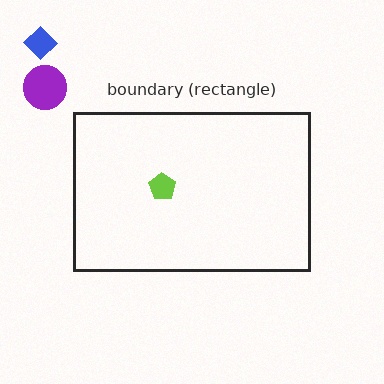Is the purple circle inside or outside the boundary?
Outside.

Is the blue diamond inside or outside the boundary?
Outside.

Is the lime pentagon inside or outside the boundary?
Inside.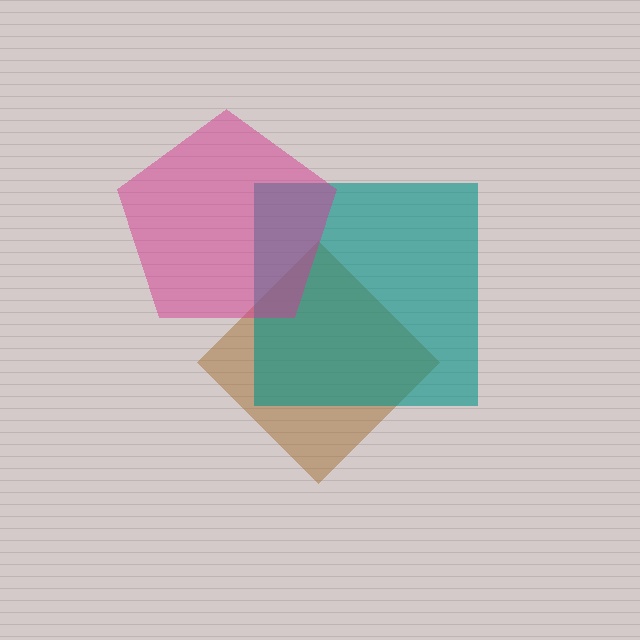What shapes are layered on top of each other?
The layered shapes are: a brown diamond, a teal square, a magenta pentagon.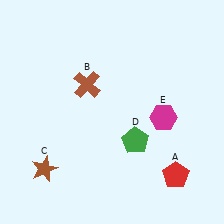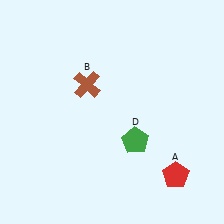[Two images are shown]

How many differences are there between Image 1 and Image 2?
There are 2 differences between the two images.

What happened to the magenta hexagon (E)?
The magenta hexagon (E) was removed in Image 2. It was in the bottom-right area of Image 1.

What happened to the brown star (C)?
The brown star (C) was removed in Image 2. It was in the bottom-left area of Image 1.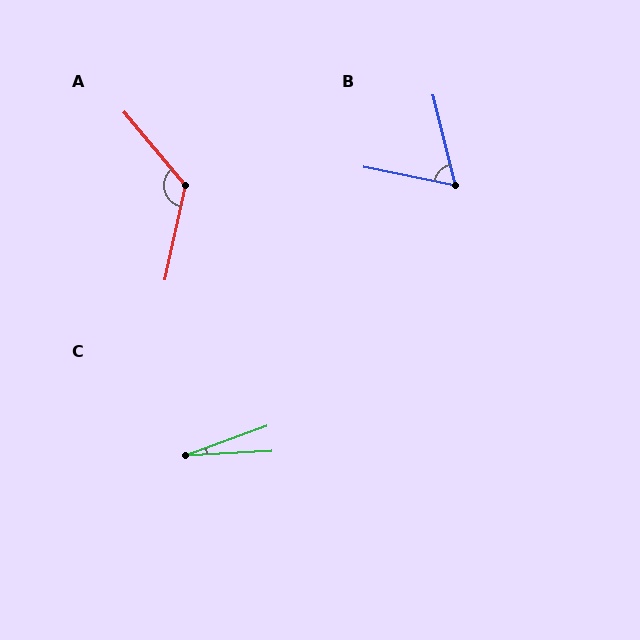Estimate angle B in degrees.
Approximately 65 degrees.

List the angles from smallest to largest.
C (17°), B (65°), A (128°).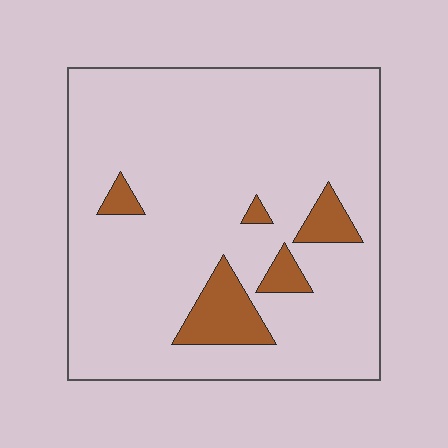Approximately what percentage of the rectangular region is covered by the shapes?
Approximately 10%.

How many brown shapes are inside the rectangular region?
5.